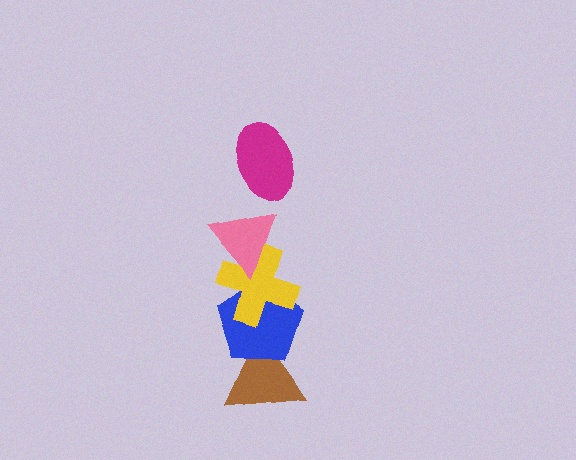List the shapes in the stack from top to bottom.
From top to bottom: the magenta ellipse, the pink triangle, the yellow cross, the blue pentagon, the brown triangle.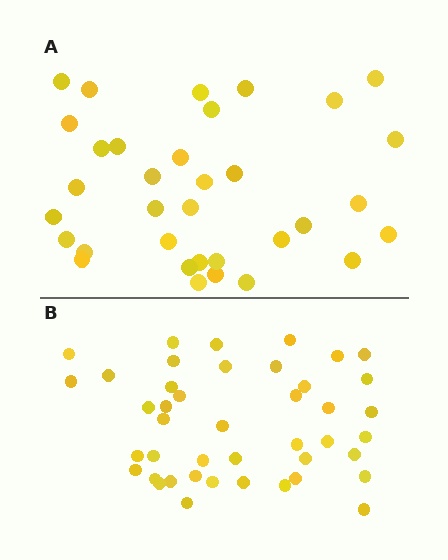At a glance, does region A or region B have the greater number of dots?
Region B (the bottom region) has more dots.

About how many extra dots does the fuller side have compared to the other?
Region B has roughly 8 or so more dots than region A.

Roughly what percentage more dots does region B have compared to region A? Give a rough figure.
About 25% more.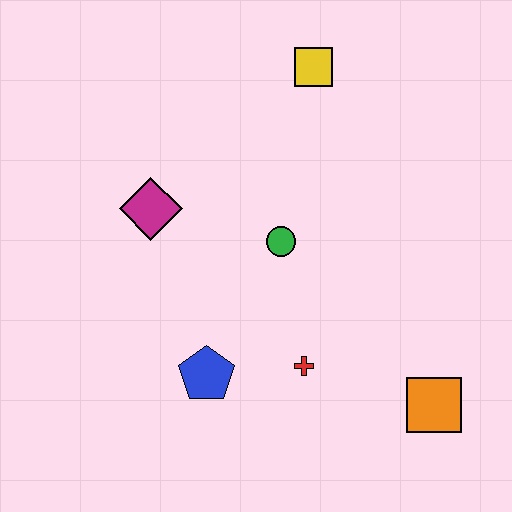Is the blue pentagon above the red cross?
No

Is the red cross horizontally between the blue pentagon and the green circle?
No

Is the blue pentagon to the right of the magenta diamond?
Yes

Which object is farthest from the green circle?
The orange square is farthest from the green circle.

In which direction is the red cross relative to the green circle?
The red cross is below the green circle.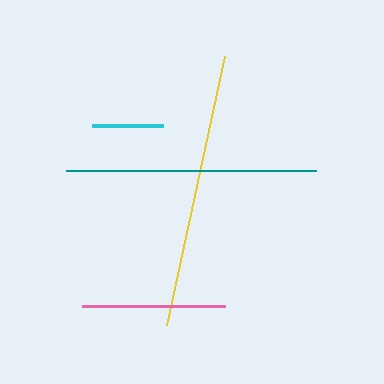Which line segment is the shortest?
The cyan line is the shortest at approximately 71 pixels.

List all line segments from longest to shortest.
From longest to shortest: yellow, teal, pink, cyan.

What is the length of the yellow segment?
The yellow segment is approximately 275 pixels long.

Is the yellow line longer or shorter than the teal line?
The yellow line is longer than the teal line.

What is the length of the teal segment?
The teal segment is approximately 250 pixels long.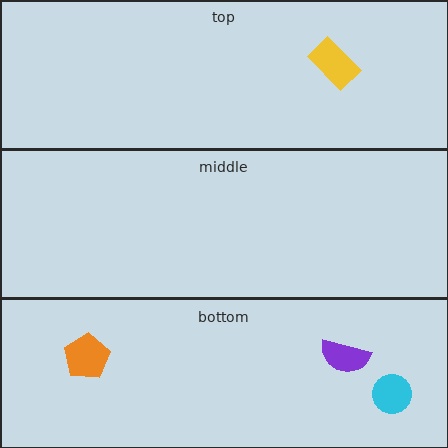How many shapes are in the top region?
1.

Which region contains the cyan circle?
The bottom region.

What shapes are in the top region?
The yellow rectangle.